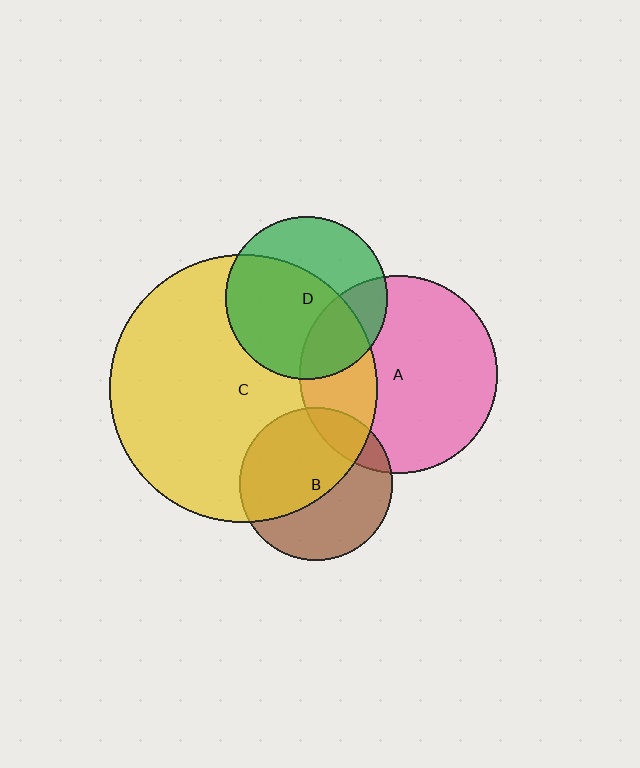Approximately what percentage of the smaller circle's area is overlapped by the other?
Approximately 55%.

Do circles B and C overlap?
Yes.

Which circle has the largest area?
Circle C (yellow).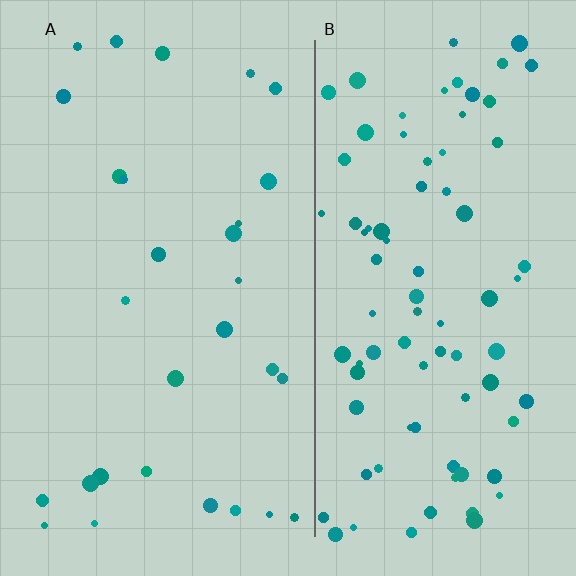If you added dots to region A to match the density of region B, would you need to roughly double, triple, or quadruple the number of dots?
Approximately triple.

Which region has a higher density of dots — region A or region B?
B (the right).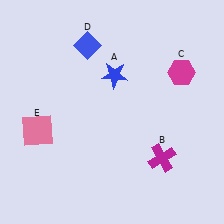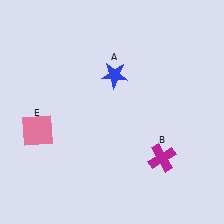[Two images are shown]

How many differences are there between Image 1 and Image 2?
There are 2 differences between the two images.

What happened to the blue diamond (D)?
The blue diamond (D) was removed in Image 2. It was in the top-left area of Image 1.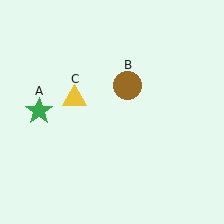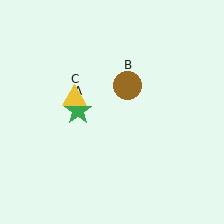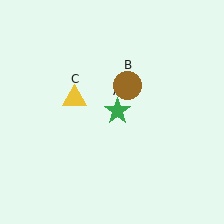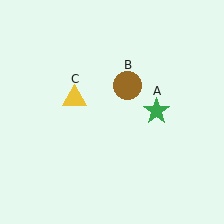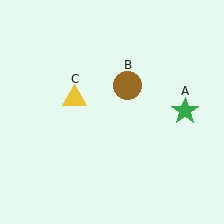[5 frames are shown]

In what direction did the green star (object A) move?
The green star (object A) moved right.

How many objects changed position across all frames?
1 object changed position: green star (object A).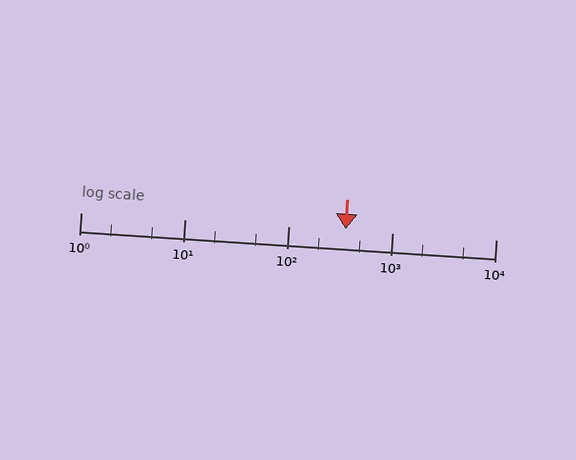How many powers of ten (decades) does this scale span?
The scale spans 4 decades, from 1 to 10000.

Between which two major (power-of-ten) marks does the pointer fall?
The pointer is between 100 and 1000.